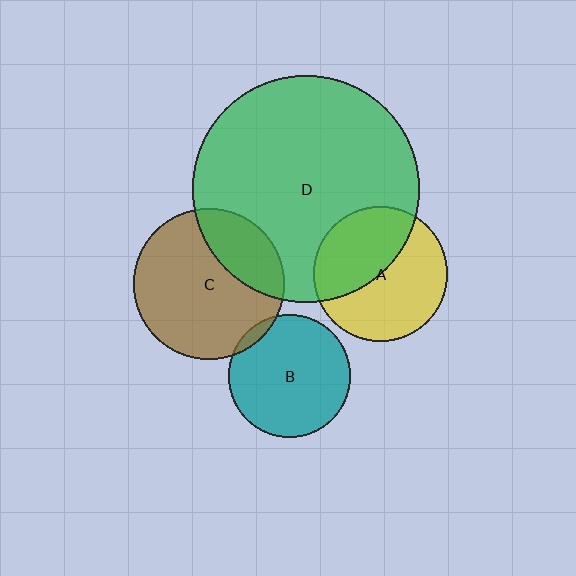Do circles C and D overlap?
Yes.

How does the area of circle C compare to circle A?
Approximately 1.3 times.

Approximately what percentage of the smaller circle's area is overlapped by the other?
Approximately 25%.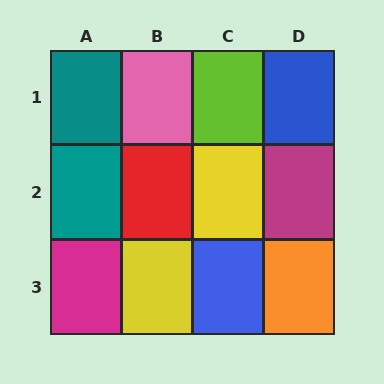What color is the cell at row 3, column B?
Yellow.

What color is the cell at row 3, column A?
Magenta.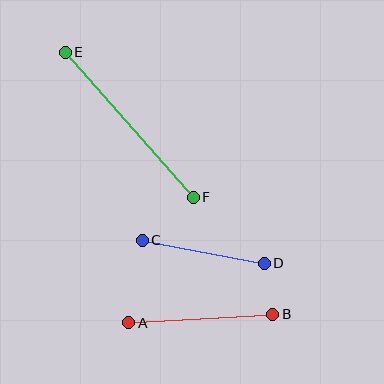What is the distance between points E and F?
The distance is approximately 193 pixels.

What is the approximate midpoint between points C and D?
The midpoint is at approximately (203, 252) pixels.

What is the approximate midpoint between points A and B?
The midpoint is at approximately (201, 319) pixels.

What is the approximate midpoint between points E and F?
The midpoint is at approximately (129, 125) pixels.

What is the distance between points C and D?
The distance is approximately 124 pixels.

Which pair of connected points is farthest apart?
Points E and F are farthest apart.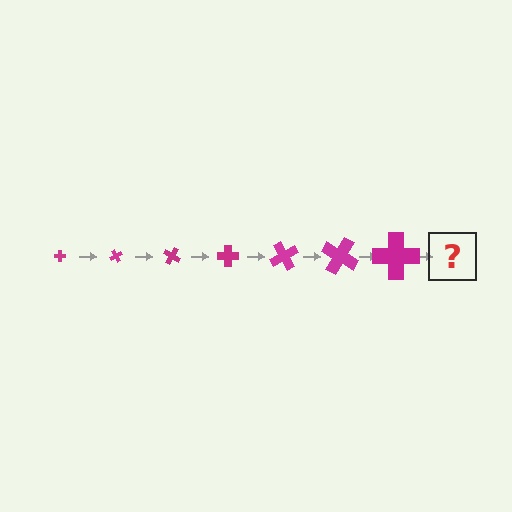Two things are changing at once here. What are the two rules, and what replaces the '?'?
The two rules are that the cross grows larger each step and it rotates 60 degrees each step. The '?' should be a cross, larger than the previous one and rotated 420 degrees from the start.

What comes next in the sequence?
The next element should be a cross, larger than the previous one and rotated 420 degrees from the start.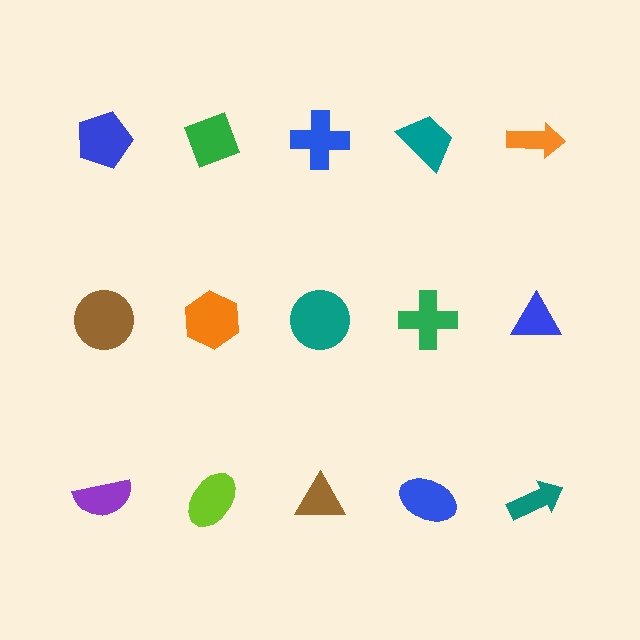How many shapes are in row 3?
5 shapes.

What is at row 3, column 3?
A brown triangle.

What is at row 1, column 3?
A blue cross.